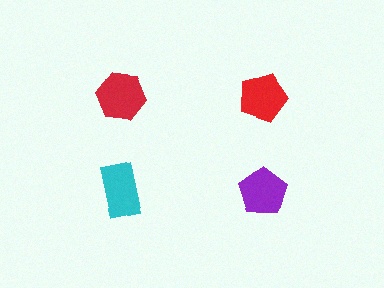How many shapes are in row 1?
2 shapes.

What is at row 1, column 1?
A red hexagon.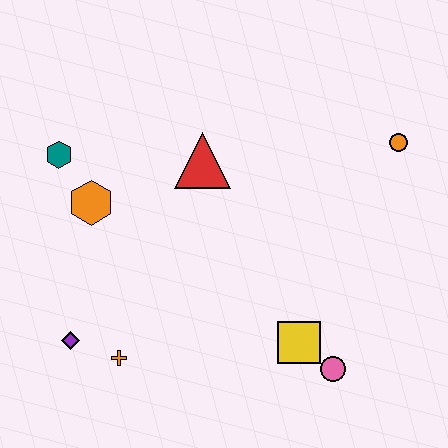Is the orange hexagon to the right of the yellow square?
No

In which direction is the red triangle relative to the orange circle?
The red triangle is to the left of the orange circle.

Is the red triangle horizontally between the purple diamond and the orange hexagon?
No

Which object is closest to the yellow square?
The pink circle is closest to the yellow square.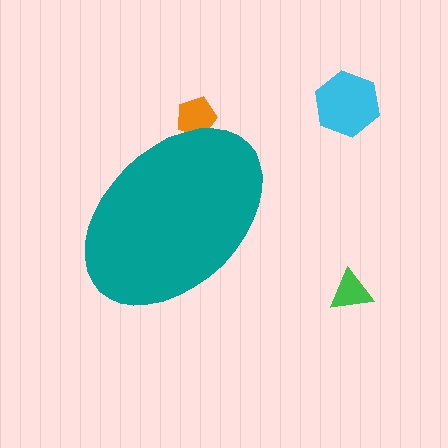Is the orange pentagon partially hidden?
Yes, the orange pentagon is partially hidden behind the teal ellipse.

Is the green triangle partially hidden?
No, the green triangle is fully visible.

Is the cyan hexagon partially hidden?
No, the cyan hexagon is fully visible.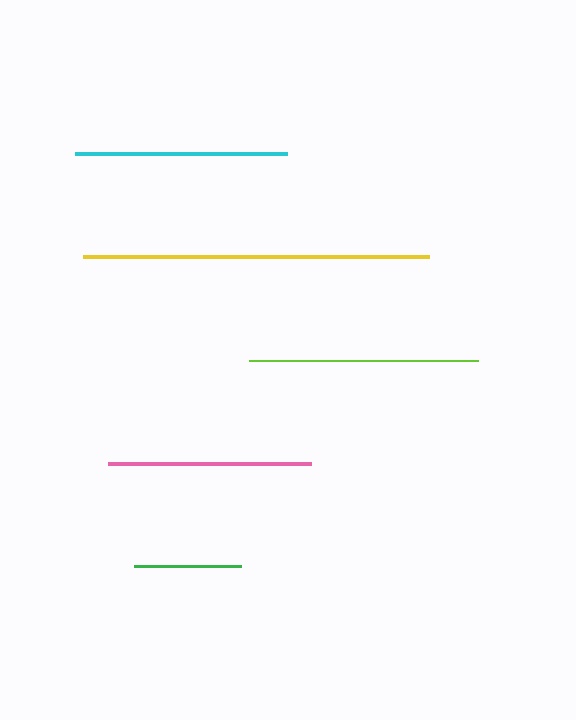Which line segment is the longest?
The yellow line is the longest at approximately 346 pixels.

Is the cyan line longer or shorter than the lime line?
The lime line is longer than the cyan line.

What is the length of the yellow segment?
The yellow segment is approximately 346 pixels long.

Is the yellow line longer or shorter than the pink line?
The yellow line is longer than the pink line.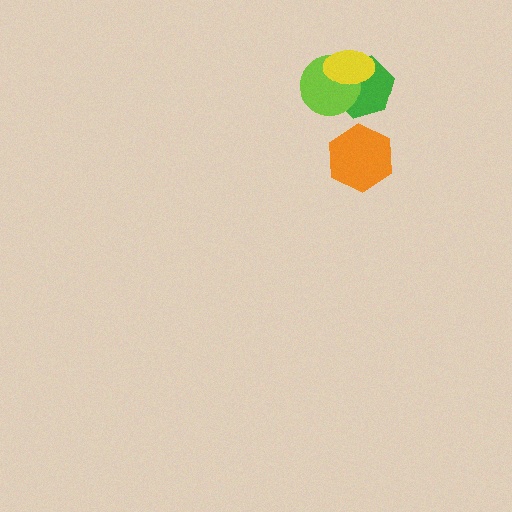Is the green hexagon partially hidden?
Yes, it is partially covered by another shape.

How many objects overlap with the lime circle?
2 objects overlap with the lime circle.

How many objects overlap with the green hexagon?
2 objects overlap with the green hexagon.